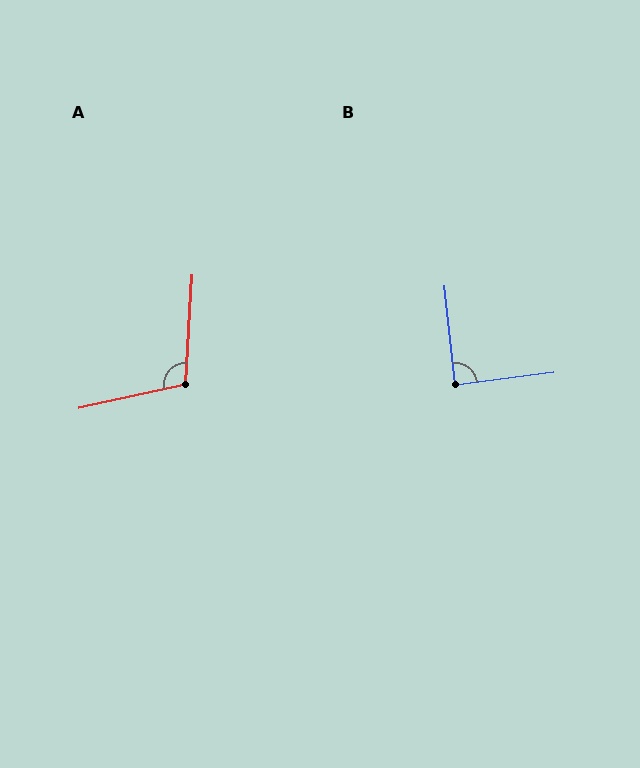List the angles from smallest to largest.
B (89°), A (106°).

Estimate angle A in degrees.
Approximately 106 degrees.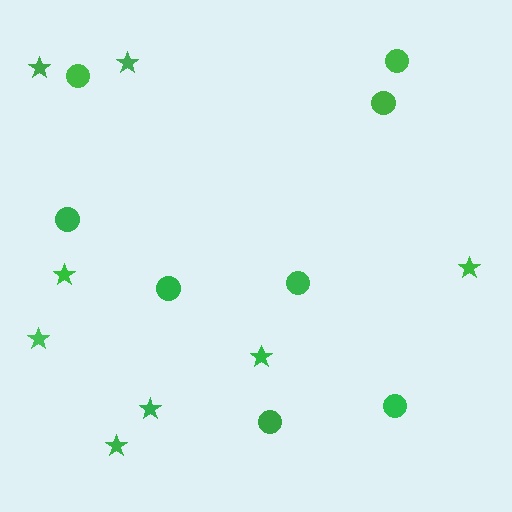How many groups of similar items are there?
There are 2 groups: one group of stars (8) and one group of circles (8).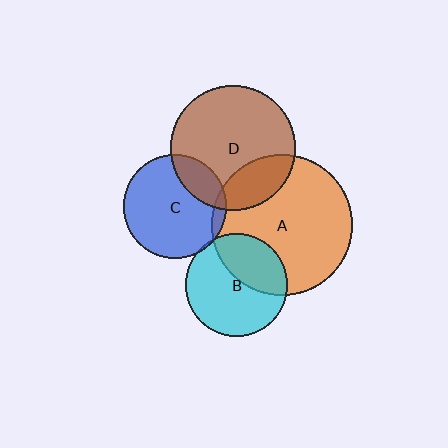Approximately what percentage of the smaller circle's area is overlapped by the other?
Approximately 20%.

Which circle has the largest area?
Circle A (orange).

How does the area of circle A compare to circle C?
Approximately 1.9 times.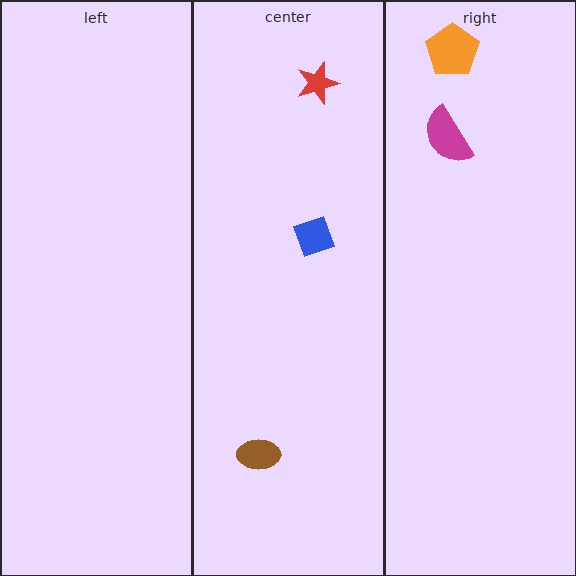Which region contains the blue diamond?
The center region.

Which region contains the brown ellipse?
The center region.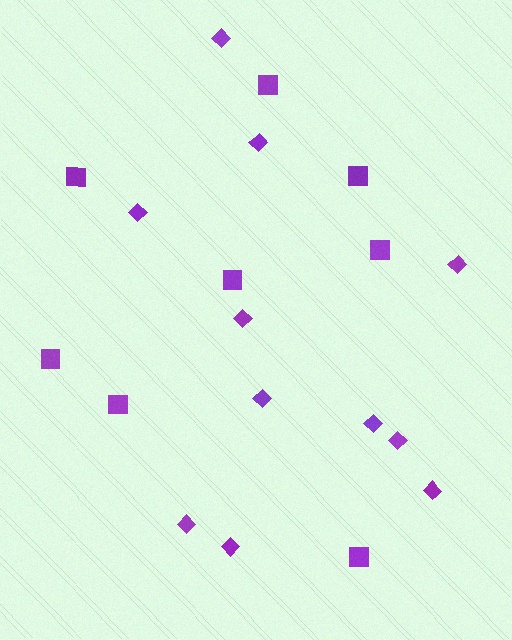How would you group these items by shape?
There are 2 groups: one group of squares (8) and one group of diamonds (11).